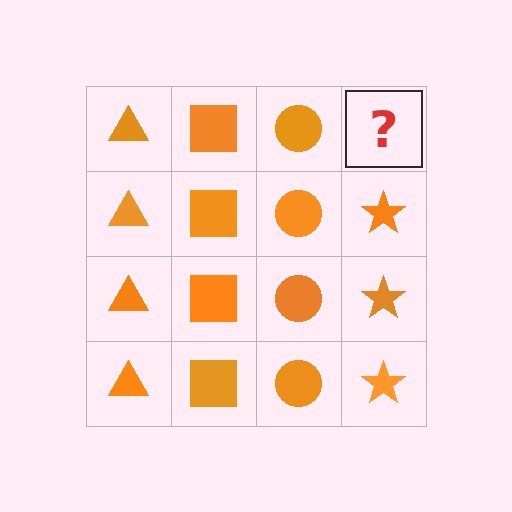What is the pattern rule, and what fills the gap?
The rule is that each column has a consistent shape. The gap should be filled with an orange star.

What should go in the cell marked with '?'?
The missing cell should contain an orange star.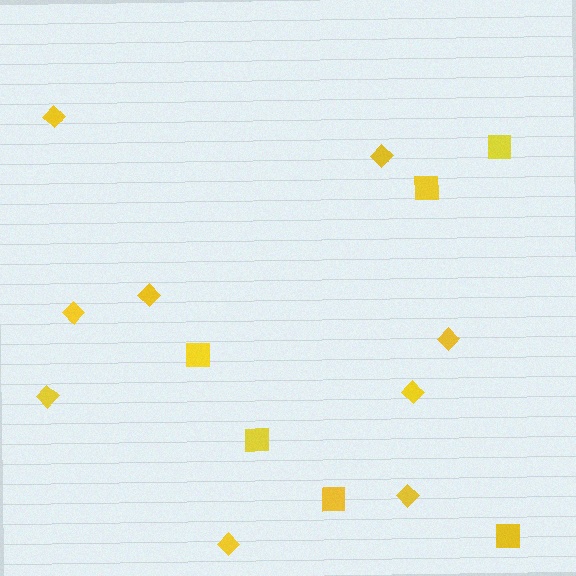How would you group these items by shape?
There are 2 groups: one group of diamonds (9) and one group of squares (6).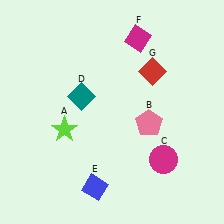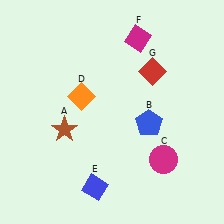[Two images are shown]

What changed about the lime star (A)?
In Image 1, A is lime. In Image 2, it changed to brown.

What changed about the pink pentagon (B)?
In Image 1, B is pink. In Image 2, it changed to blue.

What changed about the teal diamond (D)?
In Image 1, D is teal. In Image 2, it changed to orange.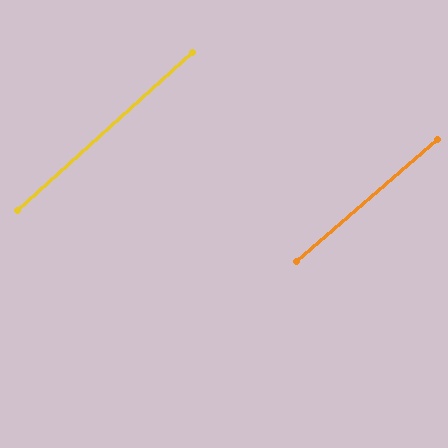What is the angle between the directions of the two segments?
Approximately 1 degree.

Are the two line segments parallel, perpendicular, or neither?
Parallel — their directions differ by only 1.3°.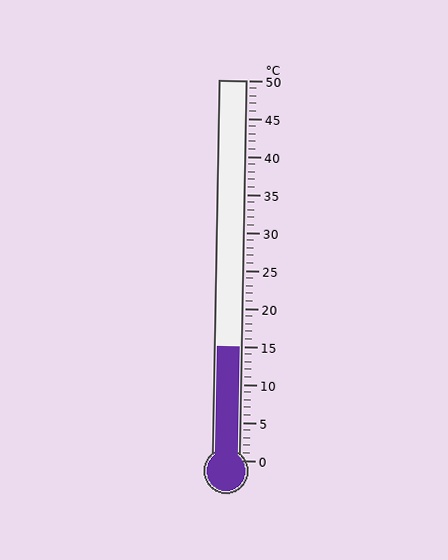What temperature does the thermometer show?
The thermometer shows approximately 15°C.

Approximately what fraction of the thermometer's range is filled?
The thermometer is filled to approximately 30% of its range.